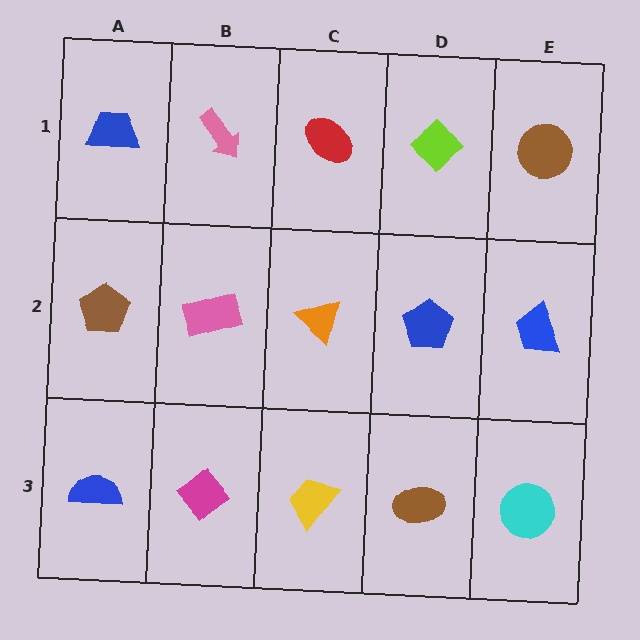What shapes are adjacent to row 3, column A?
A brown pentagon (row 2, column A), a magenta diamond (row 3, column B).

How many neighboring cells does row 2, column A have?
3.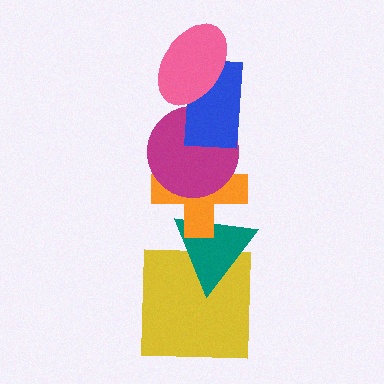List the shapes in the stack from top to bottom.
From top to bottom: the pink ellipse, the blue rectangle, the magenta circle, the orange cross, the teal triangle, the yellow square.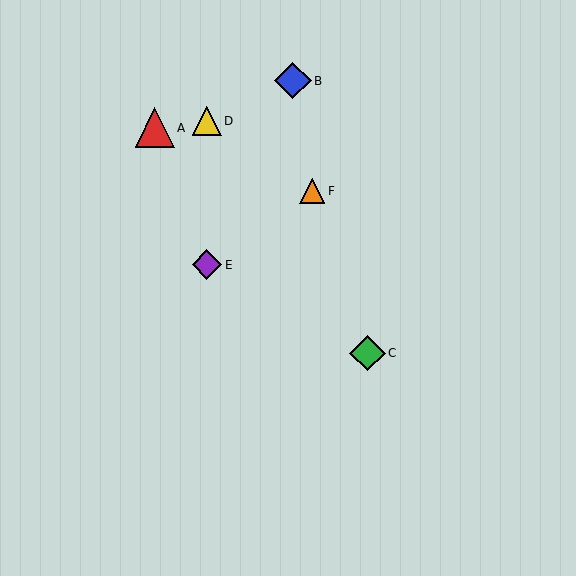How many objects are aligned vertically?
2 objects (D, E) are aligned vertically.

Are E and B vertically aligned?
No, E is at x≈207 and B is at x≈293.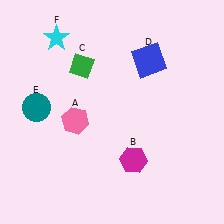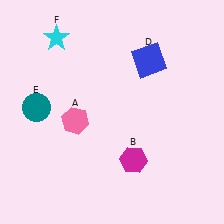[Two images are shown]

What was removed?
The green diamond (C) was removed in Image 2.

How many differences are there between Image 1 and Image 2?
There is 1 difference between the two images.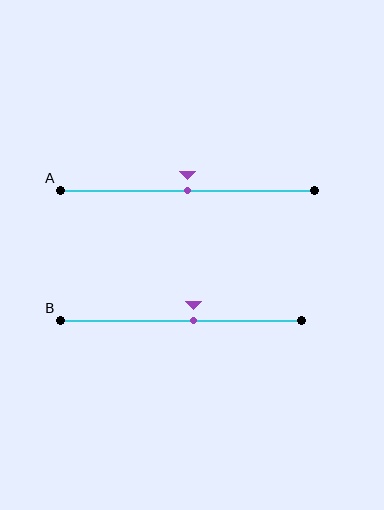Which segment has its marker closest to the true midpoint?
Segment A has its marker closest to the true midpoint.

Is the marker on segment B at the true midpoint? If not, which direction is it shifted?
No, the marker on segment B is shifted to the right by about 5% of the segment length.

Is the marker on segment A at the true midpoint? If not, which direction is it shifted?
Yes, the marker on segment A is at the true midpoint.